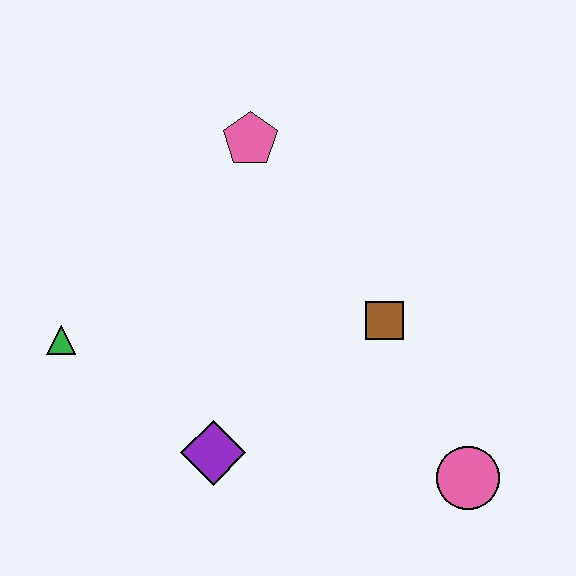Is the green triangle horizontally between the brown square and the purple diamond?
No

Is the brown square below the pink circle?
No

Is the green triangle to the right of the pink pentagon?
No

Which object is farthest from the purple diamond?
The pink pentagon is farthest from the purple diamond.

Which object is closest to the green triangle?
The purple diamond is closest to the green triangle.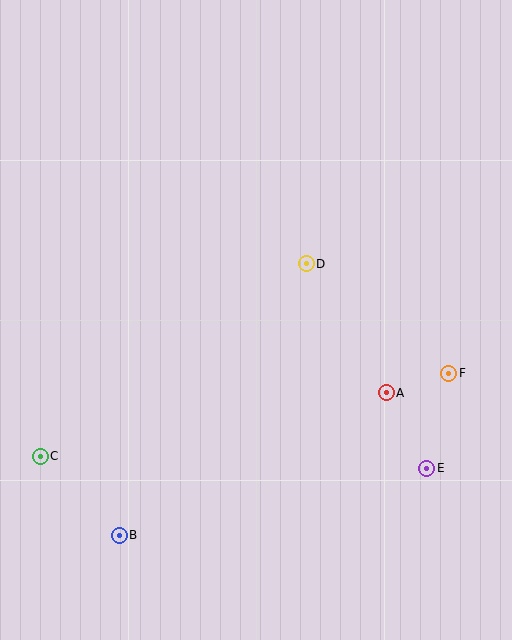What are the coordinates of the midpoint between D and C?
The midpoint between D and C is at (173, 360).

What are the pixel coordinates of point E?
Point E is at (427, 468).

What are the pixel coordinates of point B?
Point B is at (119, 535).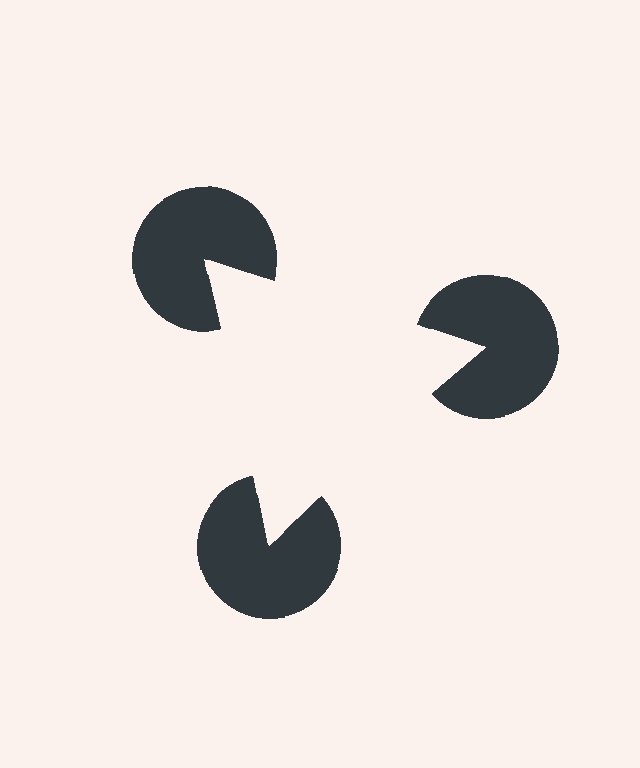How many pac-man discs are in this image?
There are 3 — one at each vertex of the illusory triangle.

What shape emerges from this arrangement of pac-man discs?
An illusory triangle — its edges are inferred from the aligned wedge cuts in the pac-man discs, not physically drawn.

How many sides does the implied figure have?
3 sides.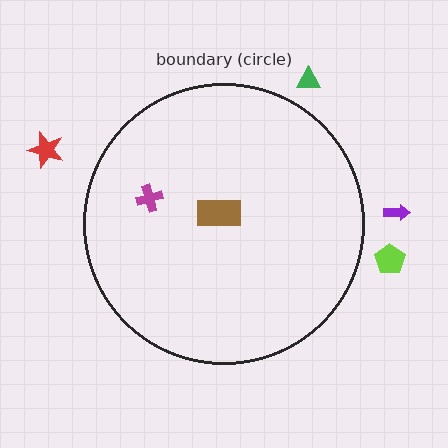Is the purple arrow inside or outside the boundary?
Outside.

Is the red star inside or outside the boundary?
Outside.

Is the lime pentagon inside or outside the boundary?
Outside.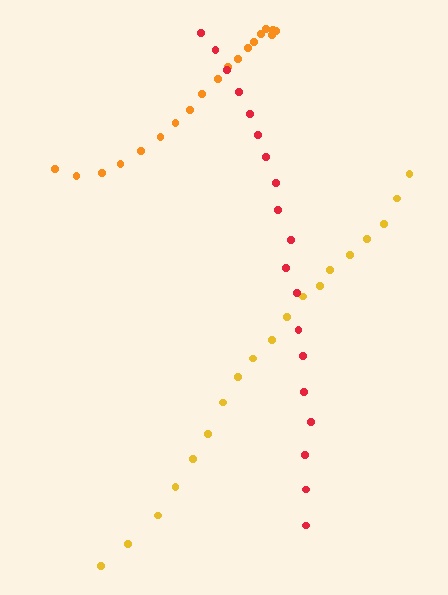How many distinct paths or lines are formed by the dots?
There are 3 distinct paths.